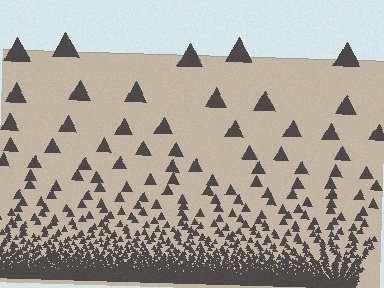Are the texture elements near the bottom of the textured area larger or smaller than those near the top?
Smaller. The gradient is inverted — elements near the bottom are smaller and denser.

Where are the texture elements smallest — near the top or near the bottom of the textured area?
Near the bottom.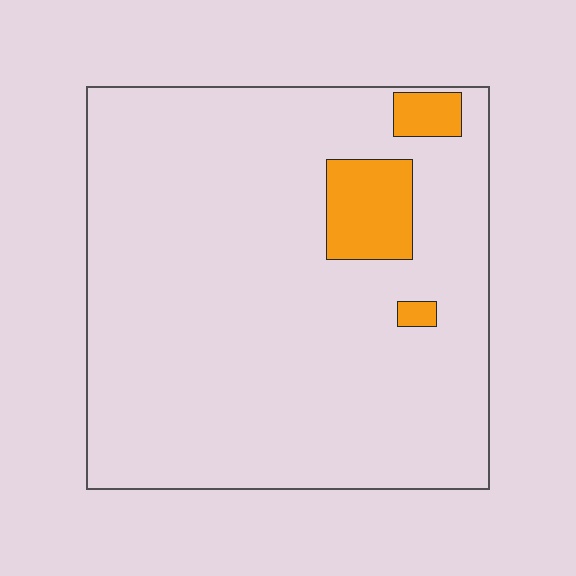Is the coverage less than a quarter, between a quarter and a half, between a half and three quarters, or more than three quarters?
Less than a quarter.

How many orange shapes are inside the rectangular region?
3.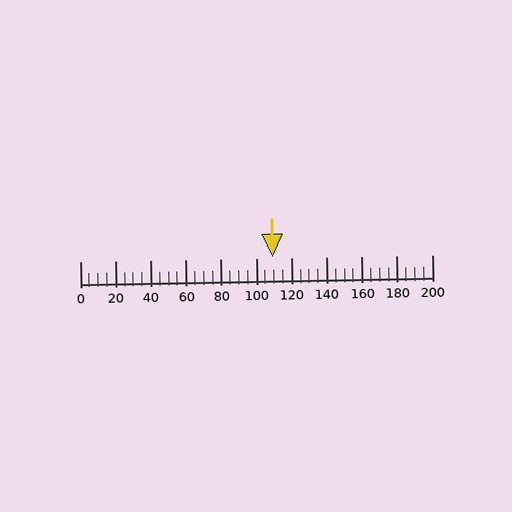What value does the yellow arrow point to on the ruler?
The yellow arrow points to approximately 110.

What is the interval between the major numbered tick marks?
The major tick marks are spaced 20 units apart.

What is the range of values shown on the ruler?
The ruler shows values from 0 to 200.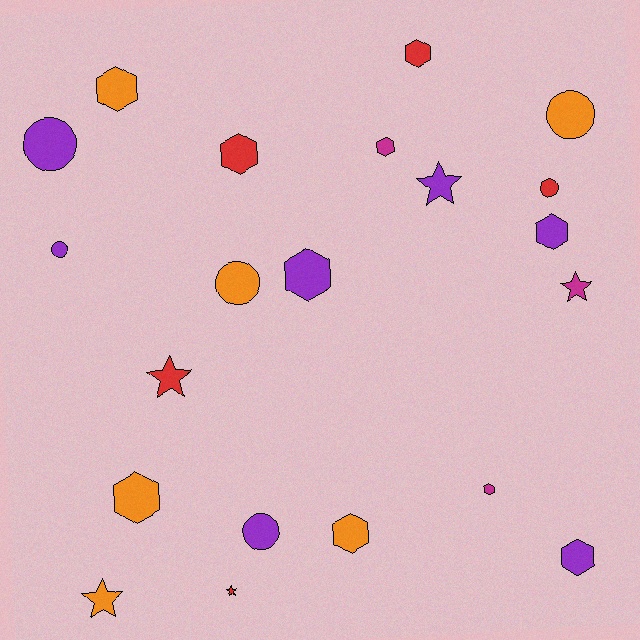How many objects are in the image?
There are 21 objects.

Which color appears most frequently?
Purple, with 7 objects.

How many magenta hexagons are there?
There are 2 magenta hexagons.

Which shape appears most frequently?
Hexagon, with 10 objects.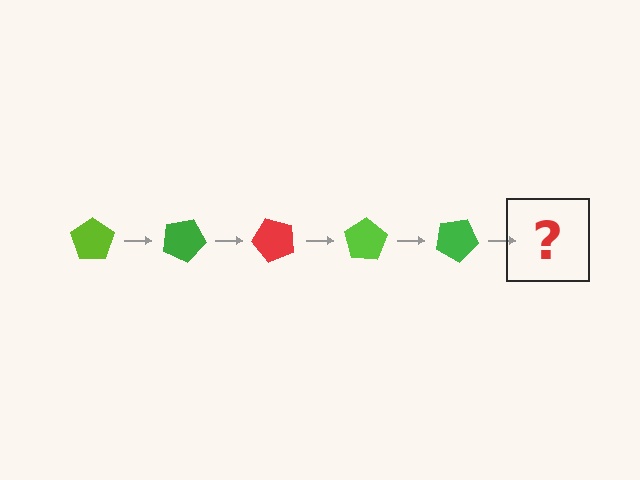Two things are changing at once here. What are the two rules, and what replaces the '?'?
The two rules are that it rotates 25 degrees each step and the color cycles through lime, green, and red. The '?' should be a red pentagon, rotated 125 degrees from the start.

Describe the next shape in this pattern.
It should be a red pentagon, rotated 125 degrees from the start.